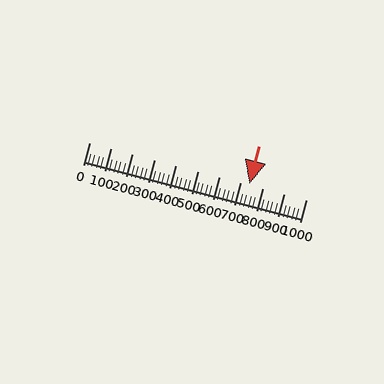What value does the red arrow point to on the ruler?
The red arrow points to approximately 740.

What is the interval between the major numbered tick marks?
The major tick marks are spaced 100 units apart.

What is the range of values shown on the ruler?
The ruler shows values from 0 to 1000.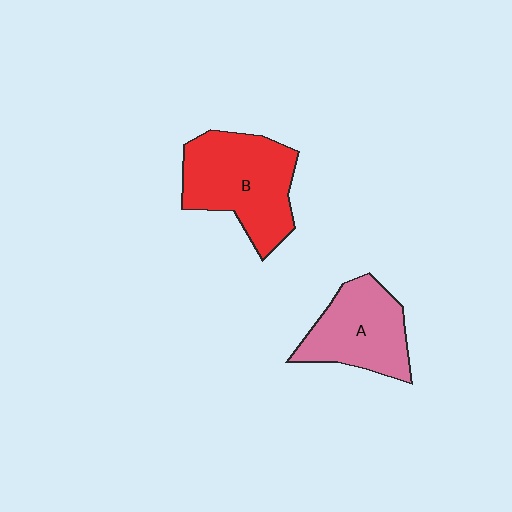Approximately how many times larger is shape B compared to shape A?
Approximately 1.3 times.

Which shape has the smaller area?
Shape A (pink).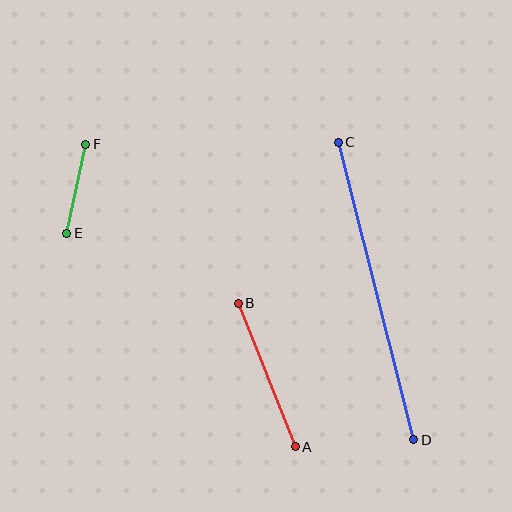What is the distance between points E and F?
The distance is approximately 91 pixels.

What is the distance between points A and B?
The distance is approximately 154 pixels.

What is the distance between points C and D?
The distance is approximately 307 pixels.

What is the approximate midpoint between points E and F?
The midpoint is at approximately (76, 189) pixels.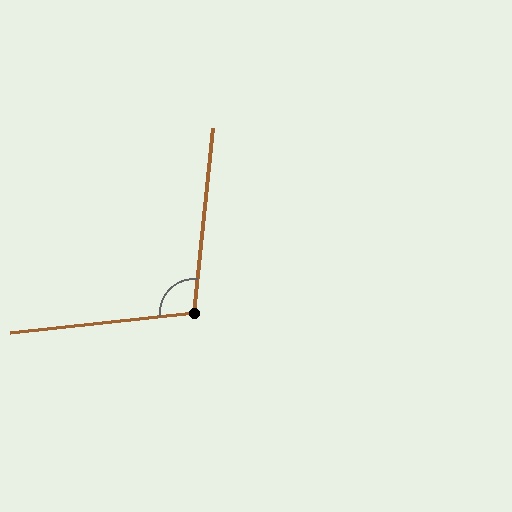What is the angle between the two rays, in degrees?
Approximately 102 degrees.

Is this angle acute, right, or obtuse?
It is obtuse.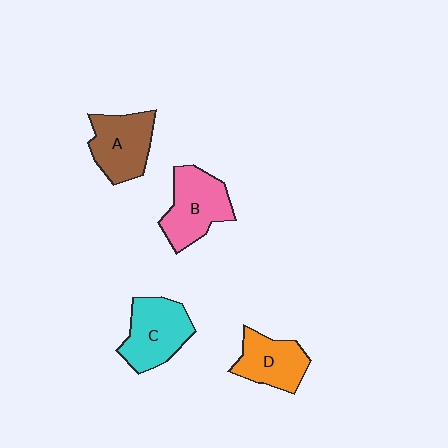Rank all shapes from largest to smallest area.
From largest to smallest: B (pink), C (cyan), A (brown), D (orange).